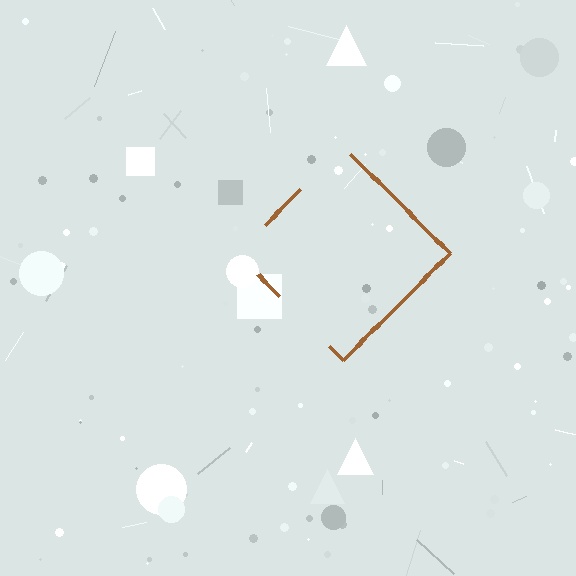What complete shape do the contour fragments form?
The contour fragments form a diamond.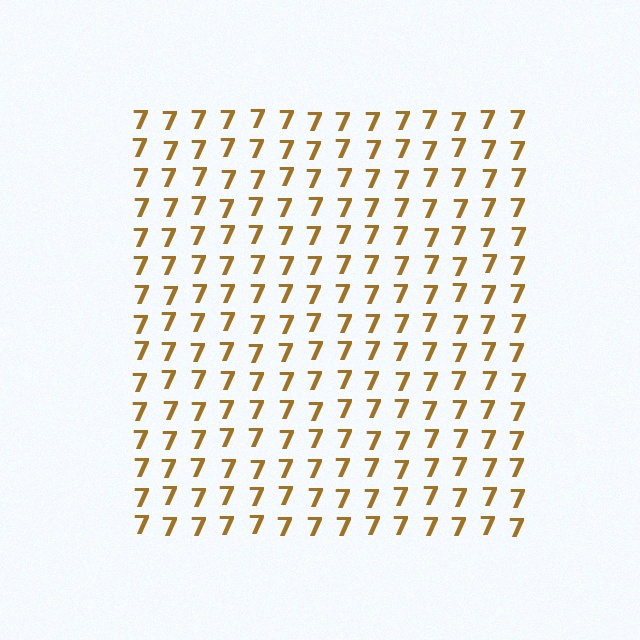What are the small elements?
The small elements are digit 7's.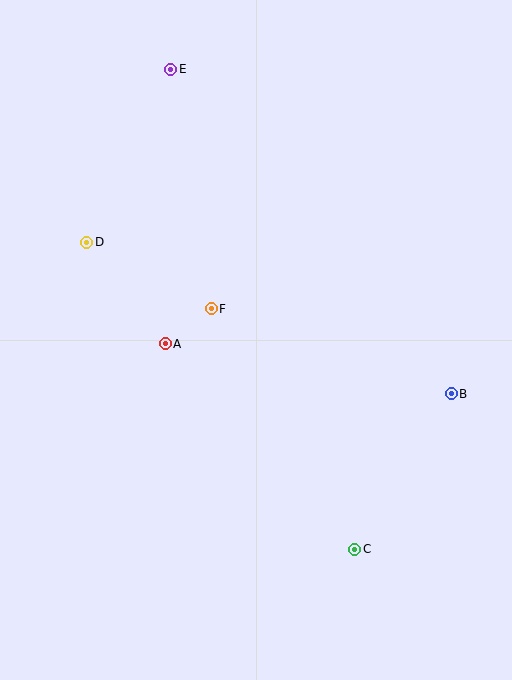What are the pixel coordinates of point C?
Point C is at (355, 549).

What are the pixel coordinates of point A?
Point A is at (165, 344).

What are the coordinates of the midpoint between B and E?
The midpoint between B and E is at (311, 232).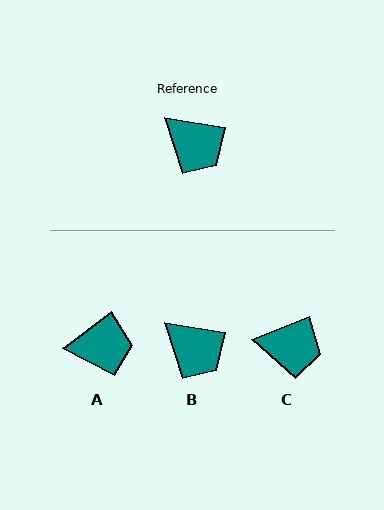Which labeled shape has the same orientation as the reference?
B.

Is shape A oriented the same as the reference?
No, it is off by about 45 degrees.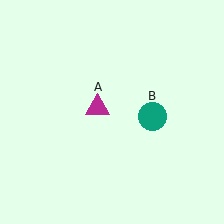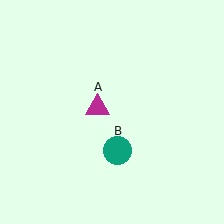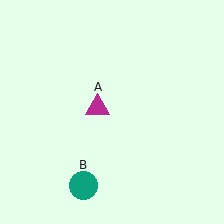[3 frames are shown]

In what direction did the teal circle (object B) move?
The teal circle (object B) moved down and to the left.